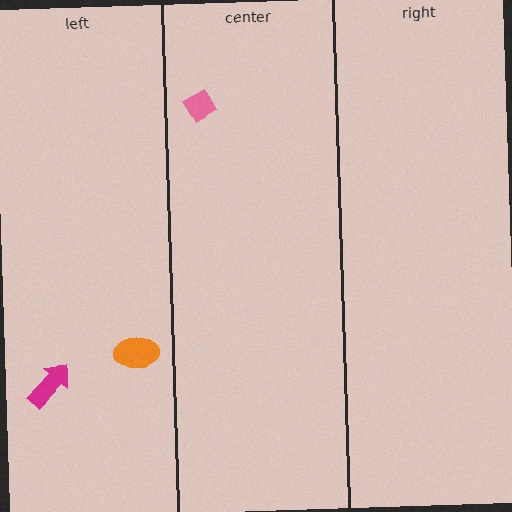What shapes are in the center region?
The pink diamond.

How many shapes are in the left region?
2.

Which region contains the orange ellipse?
The left region.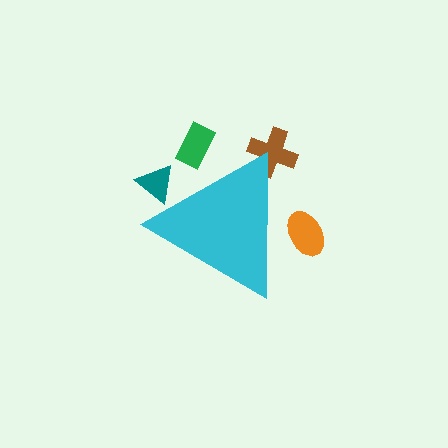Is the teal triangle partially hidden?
Yes, the teal triangle is partially hidden behind the cyan triangle.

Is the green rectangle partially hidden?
Yes, the green rectangle is partially hidden behind the cyan triangle.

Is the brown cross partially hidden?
Yes, the brown cross is partially hidden behind the cyan triangle.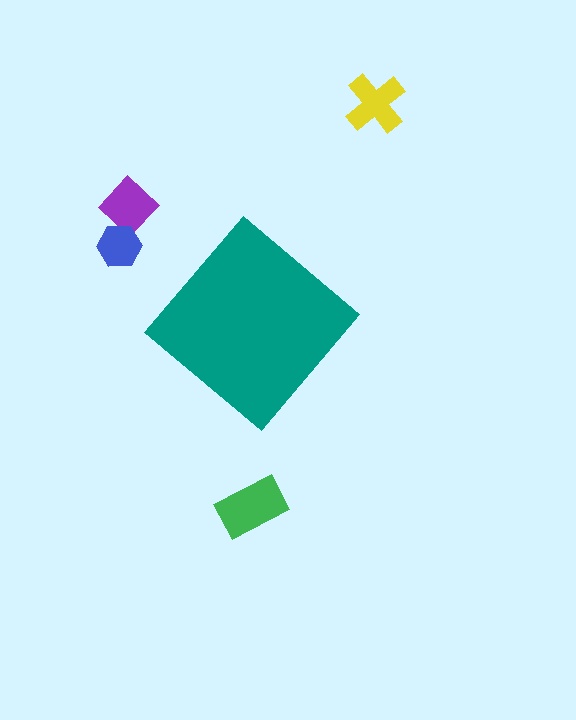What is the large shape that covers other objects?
A teal diamond.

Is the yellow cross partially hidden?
No, the yellow cross is fully visible.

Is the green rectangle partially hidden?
No, the green rectangle is fully visible.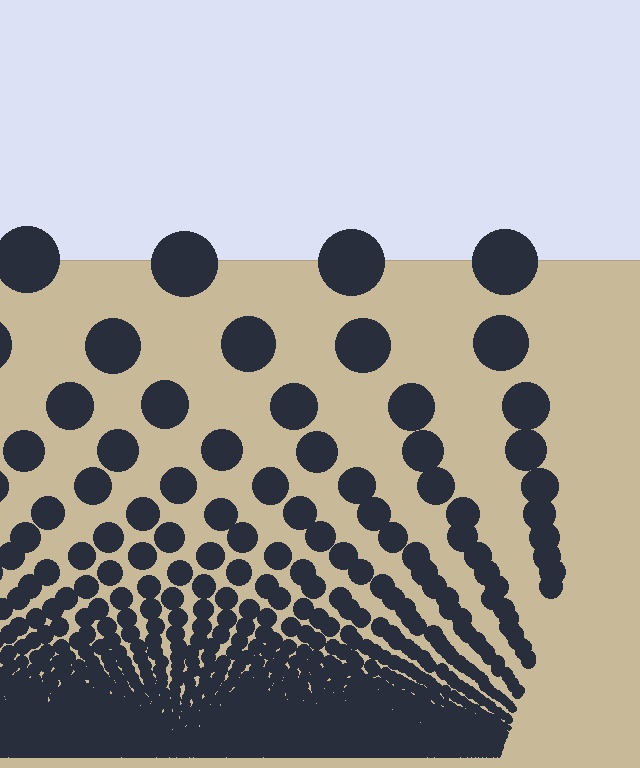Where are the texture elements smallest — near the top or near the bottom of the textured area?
Near the bottom.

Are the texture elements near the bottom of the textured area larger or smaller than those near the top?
Smaller. The gradient is inverted — elements near the bottom are smaller and denser.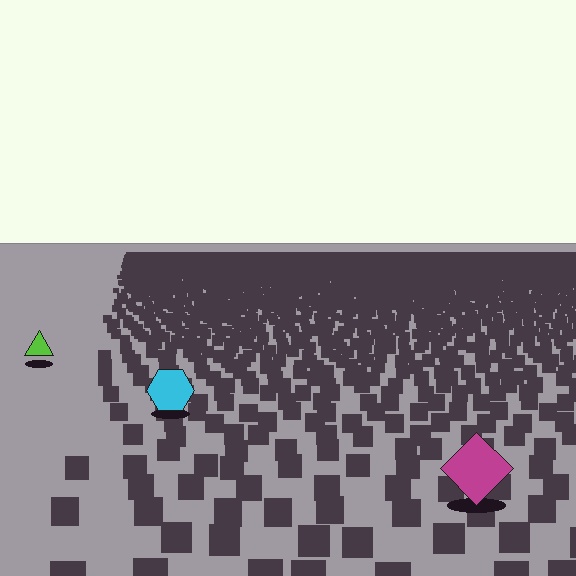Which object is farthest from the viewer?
The lime triangle is farthest from the viewer. It appears smaller and the ground texture around it is denser.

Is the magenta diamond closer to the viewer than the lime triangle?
Yes. The magenta diamond is closer — you can tell from the texture gradient: the ground texture is coarser near it.